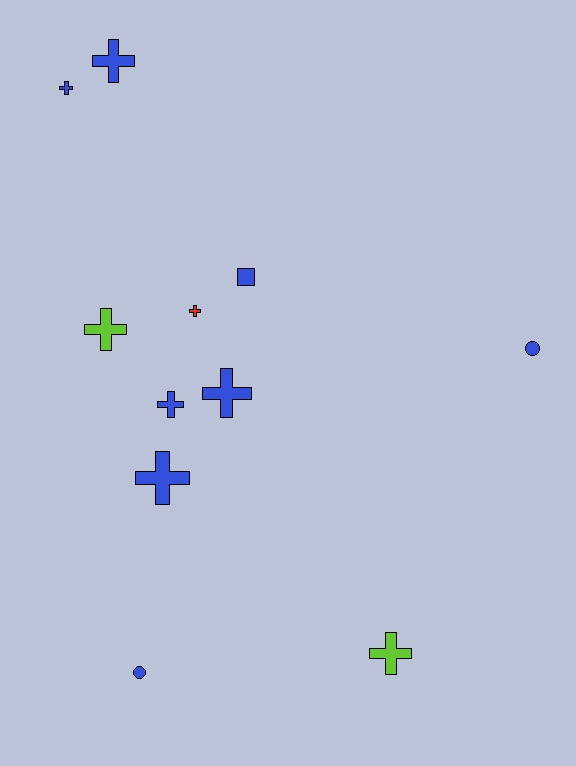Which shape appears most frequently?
Cross, with 8 objects.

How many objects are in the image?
There are 11 objects.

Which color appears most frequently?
Blue, with 8 objects.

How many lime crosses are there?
There are 2 lime crosses.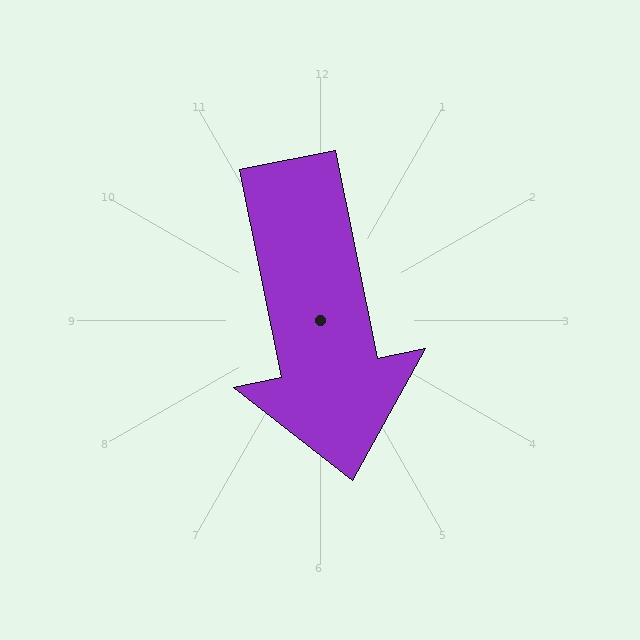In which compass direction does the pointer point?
South.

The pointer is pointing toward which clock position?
Roughly 6 o'clock.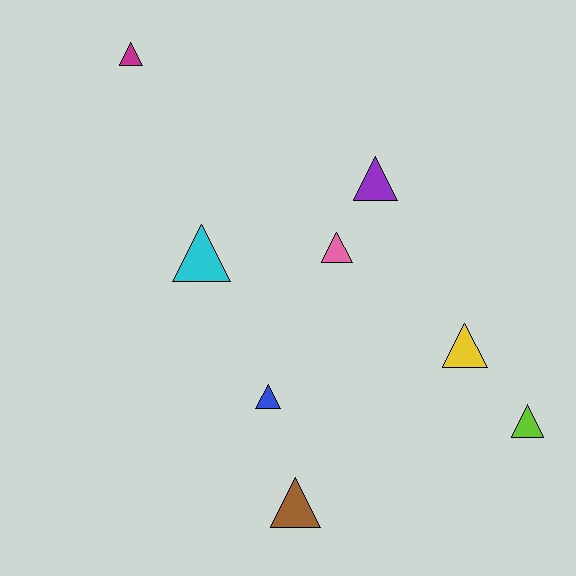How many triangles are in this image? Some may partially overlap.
There are 8 triangles.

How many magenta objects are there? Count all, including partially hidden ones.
There is 1 magenta object.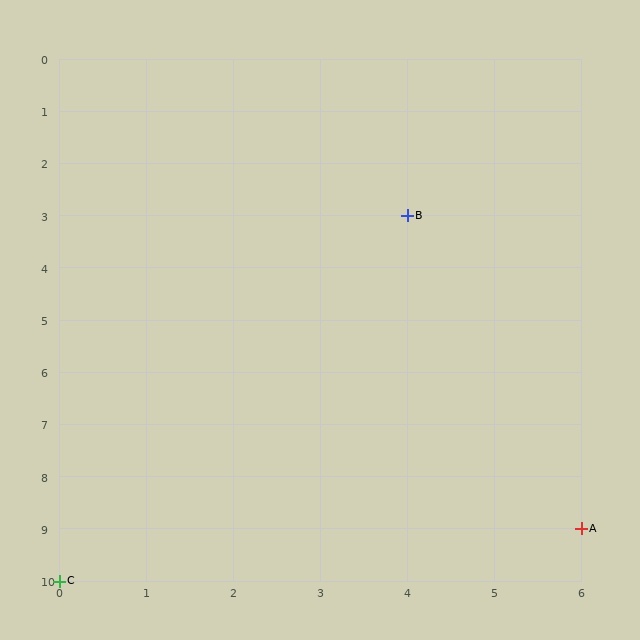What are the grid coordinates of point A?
Point A is at grid coordinates (6, 9).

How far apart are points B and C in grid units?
Points B and C are 4 columns and 7 rows apart (about 8.1 grid units diagonally).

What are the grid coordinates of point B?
Point B is at grid coordinates (4, 3).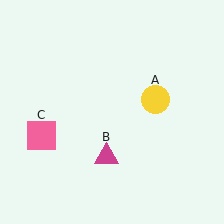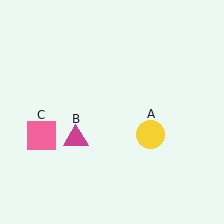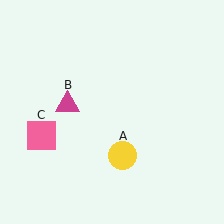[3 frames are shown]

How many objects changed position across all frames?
2 objects changed position: yellow circle (object A), magenta triangle (object B).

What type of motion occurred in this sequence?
The yellow circle (object A), magenta triangle (object B) rotated clockwise around the center of the scene.